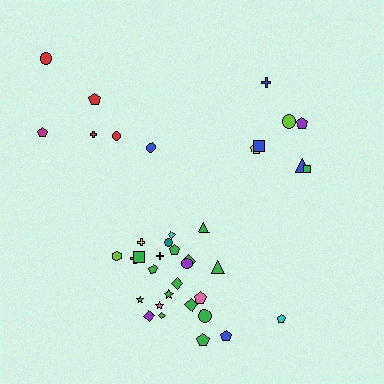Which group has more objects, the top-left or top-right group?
The top-right group.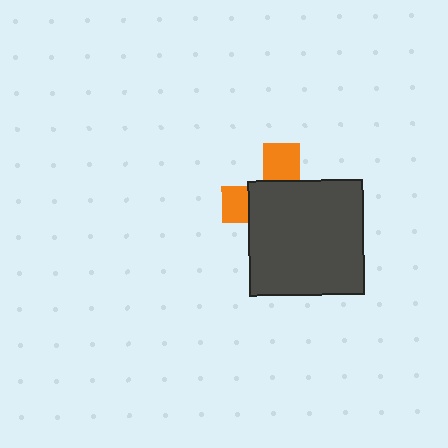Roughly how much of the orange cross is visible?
A small part of it is visible (roughly 31%).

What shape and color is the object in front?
The object in front is a dark gray square.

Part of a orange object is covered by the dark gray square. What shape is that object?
It is a cross.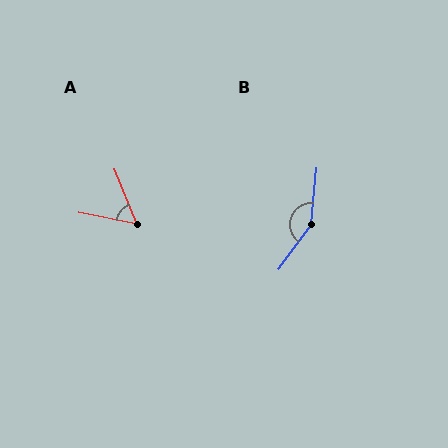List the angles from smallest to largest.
A (57°), B (150°).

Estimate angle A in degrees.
Approximately 57 degrees.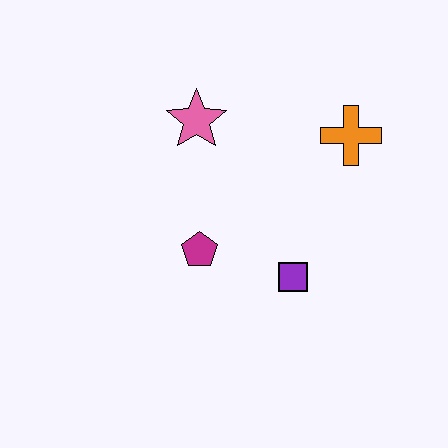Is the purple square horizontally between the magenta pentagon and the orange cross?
Yes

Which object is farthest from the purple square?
The pink star is farthest from the purple square.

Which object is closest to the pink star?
The magenta pentagon is closest to the pink star.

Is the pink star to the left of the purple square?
Yes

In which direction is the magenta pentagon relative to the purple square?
The magenta pentagon is to the left of the purple square.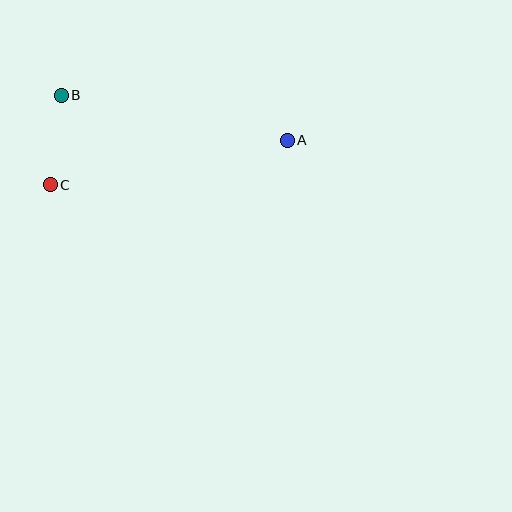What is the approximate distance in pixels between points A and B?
The distance between A and B is approximately 230 pixels.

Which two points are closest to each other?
Points B and C are closest to each other.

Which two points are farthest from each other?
Points A and C are farthest from each other.